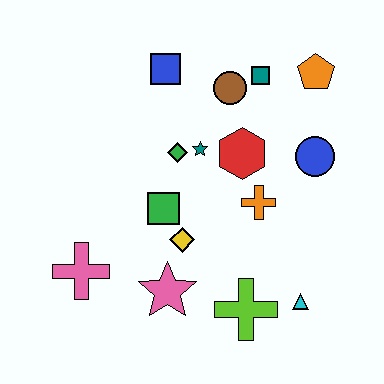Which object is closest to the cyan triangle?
The lime cross is closest to the cyan triangle.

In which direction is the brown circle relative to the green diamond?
The brown circle is above the green diamond.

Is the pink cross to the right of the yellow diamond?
No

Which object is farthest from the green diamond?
The cyan triangle is farthest from the green diamond.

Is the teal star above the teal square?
No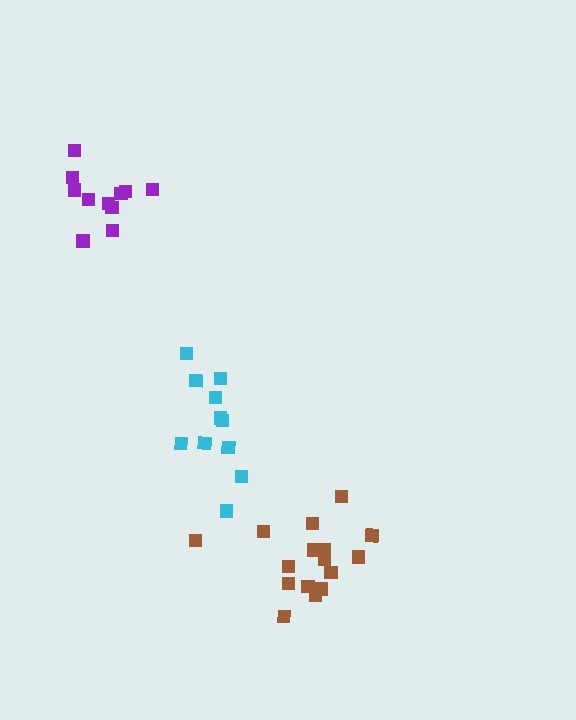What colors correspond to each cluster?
The clusters are colored: brown, cyan, purple.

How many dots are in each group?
Group 1: 17 dots, Group 2: 11 dots, Group 3: 11 dots (39 total).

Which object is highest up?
The purple cluster is topmost.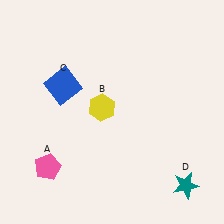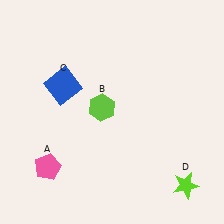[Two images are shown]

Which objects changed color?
B changed from yellow to lime. D changed from teal to lime.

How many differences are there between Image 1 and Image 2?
There are 2 differences between the two images.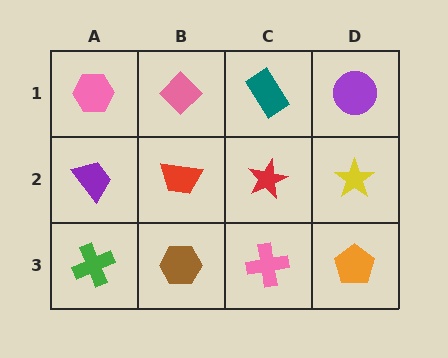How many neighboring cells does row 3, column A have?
2.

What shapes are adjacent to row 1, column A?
A purple trapezoid (row 2, column A), a pink diamond (row 1, column B).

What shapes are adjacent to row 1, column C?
A red star (row 2, column C), a pink diamond (row 1, column B), a purple circle (row 1, column D).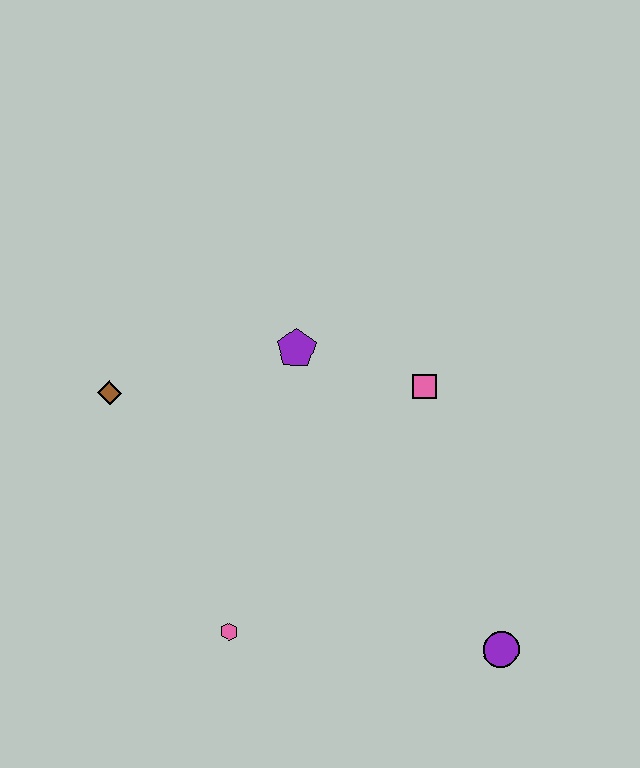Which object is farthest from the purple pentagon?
The purple circle is farthest from the purple pentagon.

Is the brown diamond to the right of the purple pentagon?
No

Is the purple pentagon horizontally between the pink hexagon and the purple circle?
Yes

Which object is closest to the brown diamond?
The purple pentagon is closest to the brown diamond.